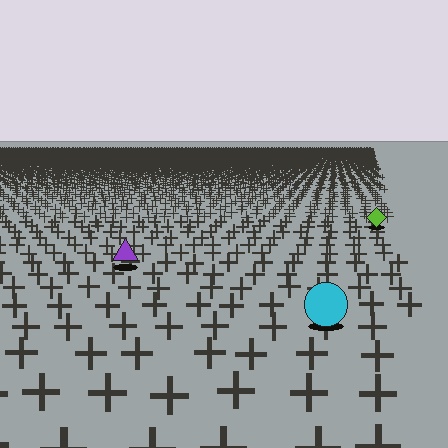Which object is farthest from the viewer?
The lime diamond is farthest from the viewer. It appears smaller and the ground texture around it is denser.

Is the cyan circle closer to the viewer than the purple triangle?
Yes. The cyan circle is closer — you can tell from the texture gradient: the ground texture is coarser near it.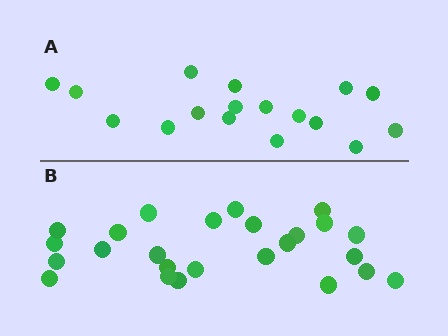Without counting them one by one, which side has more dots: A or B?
Region B (the bottom region) has more dots.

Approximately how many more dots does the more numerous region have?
Region B has roughly 8 or so more dots than region A.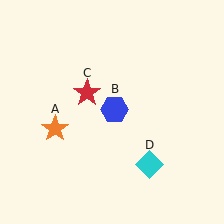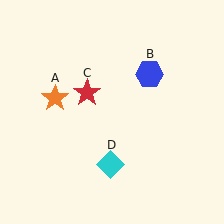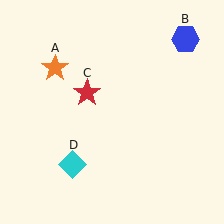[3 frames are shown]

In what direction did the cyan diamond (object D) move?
The cyan diamond (object D) moved left.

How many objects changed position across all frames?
3 objects changed position: orange star (object A), blue hexagon (object B), cyan diamond (object D).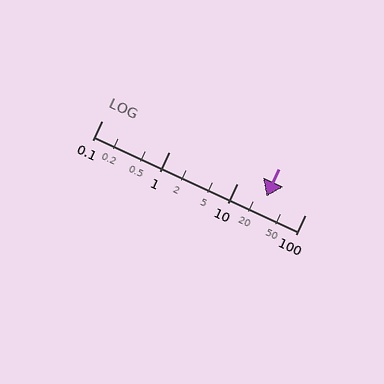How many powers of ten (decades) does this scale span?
The scale spans 3 decades, from 0.1 to 100.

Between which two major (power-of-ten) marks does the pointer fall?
The pointer is between 10 and 100.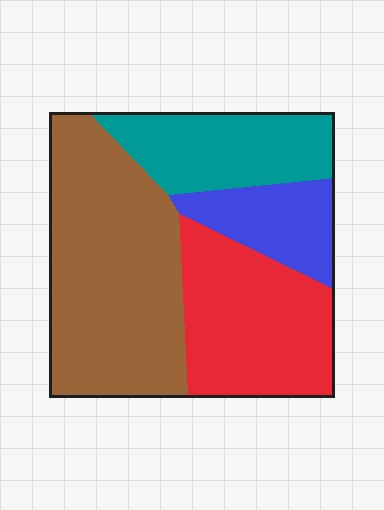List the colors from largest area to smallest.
From largest to smallest: brown, red, teal, blue.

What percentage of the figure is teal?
Teal takes up about one fifth (1/5) of the figure.